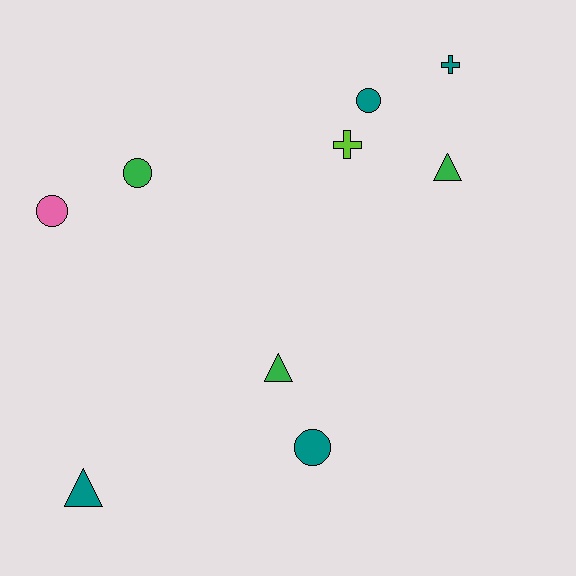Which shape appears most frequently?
Circle, with 4 objects.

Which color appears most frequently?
Teal, with 4 objects.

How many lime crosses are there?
There is 1 lime cross.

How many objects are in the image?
There are 9 objects.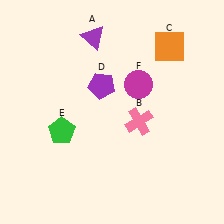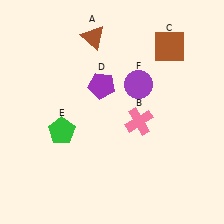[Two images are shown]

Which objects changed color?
A changed from purple to brown. C changed from orange to brown. F changed from magenta to purple.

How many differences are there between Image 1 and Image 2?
There are 3 differences between the two images.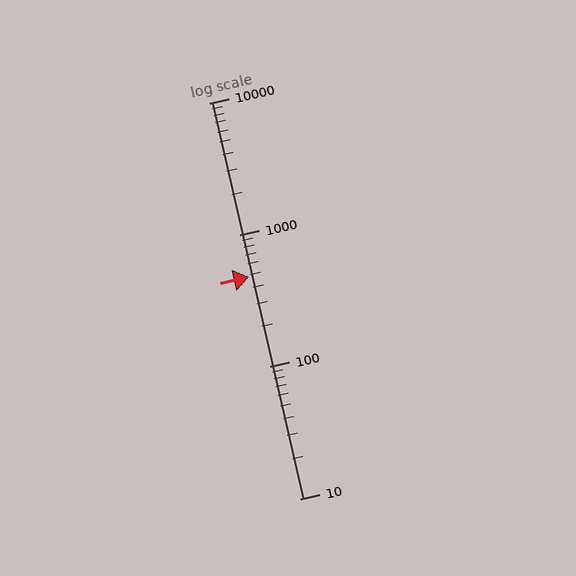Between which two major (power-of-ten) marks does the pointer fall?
The pointer is between 100 and 1000.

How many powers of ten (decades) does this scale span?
The scale spans 3 decades, from 10 to 10000.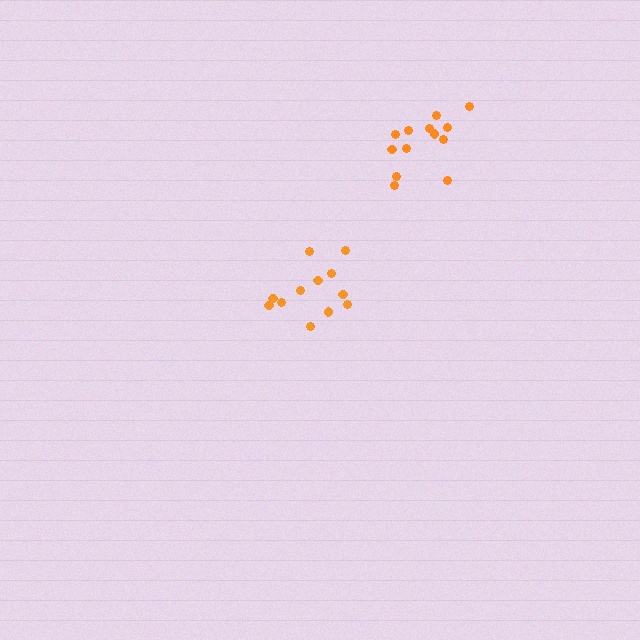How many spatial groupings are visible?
There are 2 spatial groupings.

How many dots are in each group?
Group 1: 12 dots, Group 2: 13 dots (25 total).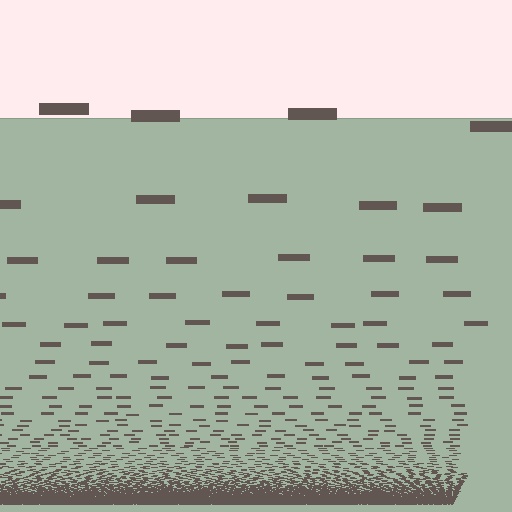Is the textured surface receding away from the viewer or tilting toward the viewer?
The surface appears to tilt toward the viewer. Texture elements get larger and sparser toward the top.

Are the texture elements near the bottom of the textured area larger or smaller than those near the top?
Smaller. The gradient is inverted — elements near the bottom are smaller and denser.